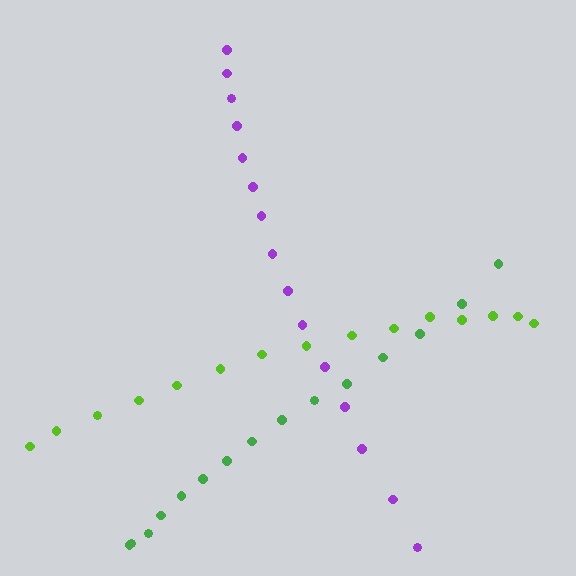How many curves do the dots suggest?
There are 3 distinct paths.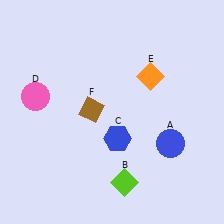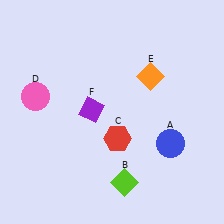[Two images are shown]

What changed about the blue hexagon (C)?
In Image 1, C is blue. In Image 2, it changed to red.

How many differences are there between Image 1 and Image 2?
There are 2 differences between the two images.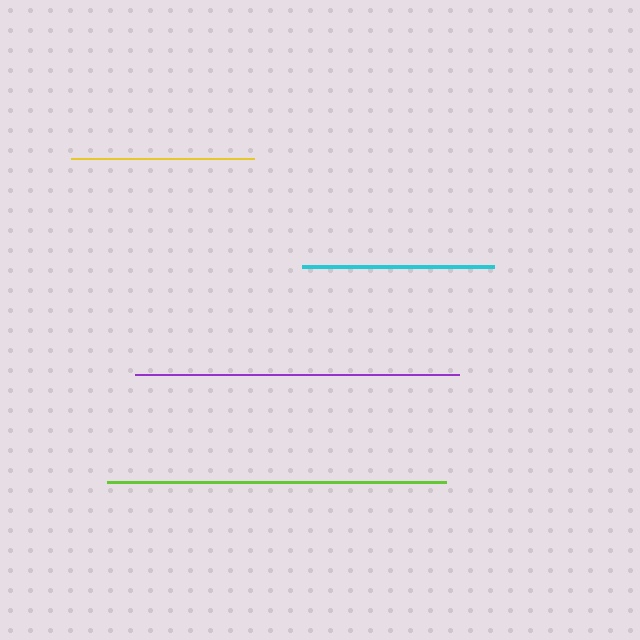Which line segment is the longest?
The lime line is the longest at approximately 339 pixels.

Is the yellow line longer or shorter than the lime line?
The lime line is longer than the yellow line.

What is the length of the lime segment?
The lime segment is approximately 339 pixels long.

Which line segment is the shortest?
The yellow line is the shortest at approximately 182 pixels.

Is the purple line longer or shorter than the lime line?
The lime line is longer than the purple line.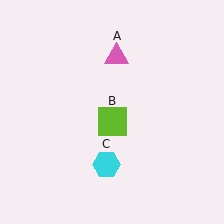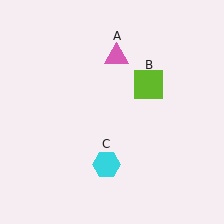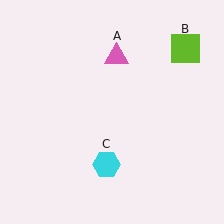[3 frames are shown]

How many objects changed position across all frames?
1 object changed position: lime square (object B).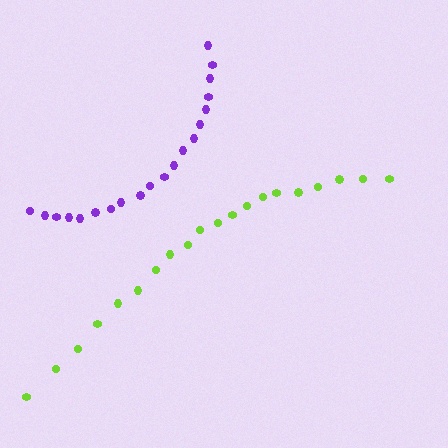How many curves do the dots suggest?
There are 2 distinct paths.